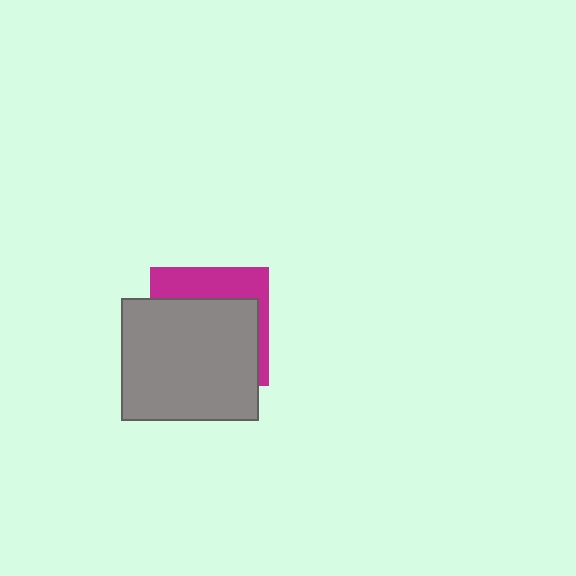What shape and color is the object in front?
The object in front is a gray rectangle.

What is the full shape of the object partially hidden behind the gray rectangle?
The partially hidden object is a magenta square.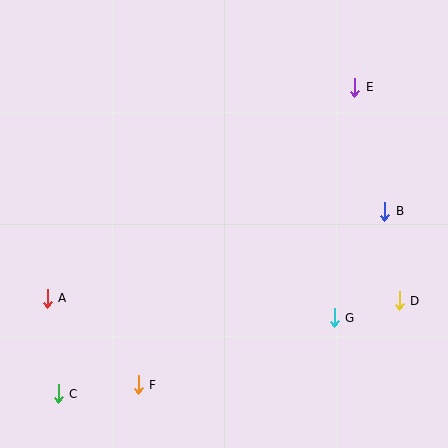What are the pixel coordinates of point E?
Point E is at (355, 87).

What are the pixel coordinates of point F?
Point F is at (138, 385).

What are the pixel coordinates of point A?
Point A is at (47, 298).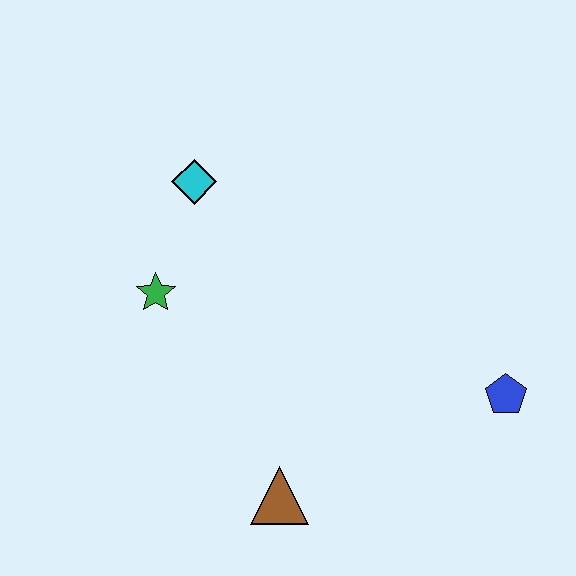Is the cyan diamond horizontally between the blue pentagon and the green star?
Yes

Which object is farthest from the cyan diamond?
The blue pentagon is farthest from the cyan diamond.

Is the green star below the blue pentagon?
No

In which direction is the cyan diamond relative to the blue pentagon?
The cyan diamond is to the left of the blue pentagon.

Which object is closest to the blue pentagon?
The brown triangle is closest to the blue pentagon.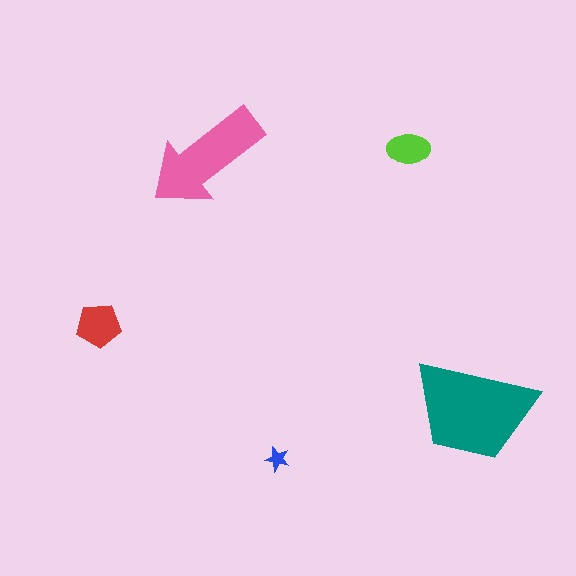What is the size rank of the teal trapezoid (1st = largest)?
1st.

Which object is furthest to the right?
The teal trapezoid is rightmost.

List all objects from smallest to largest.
The blue star, the lime ellipse, the red pentagon, the pink arrow, the teal trapezoid.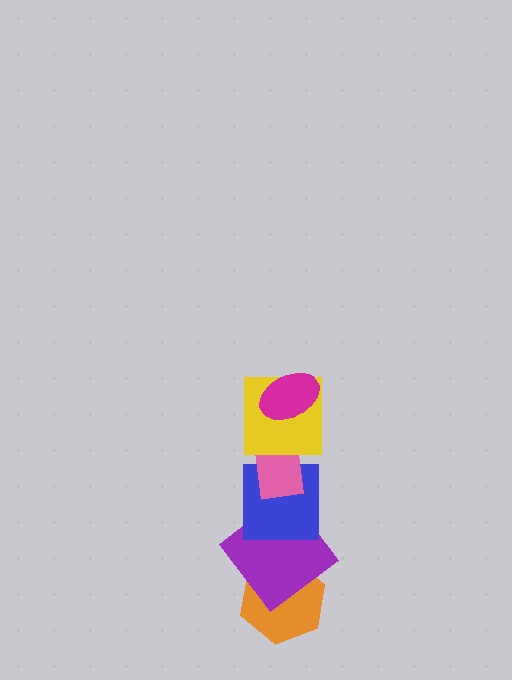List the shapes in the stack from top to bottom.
From top to bottom: the magenta ellipse, the yellow square, the pink rectangle, the blue square, the purple diamond, the orange hexagon.